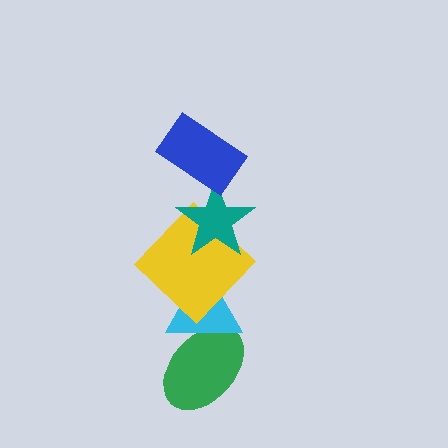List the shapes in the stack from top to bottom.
From top to bottom: the blue rectangle, the teal star, the yellow diamond, the cyan triangle, the green ellipse.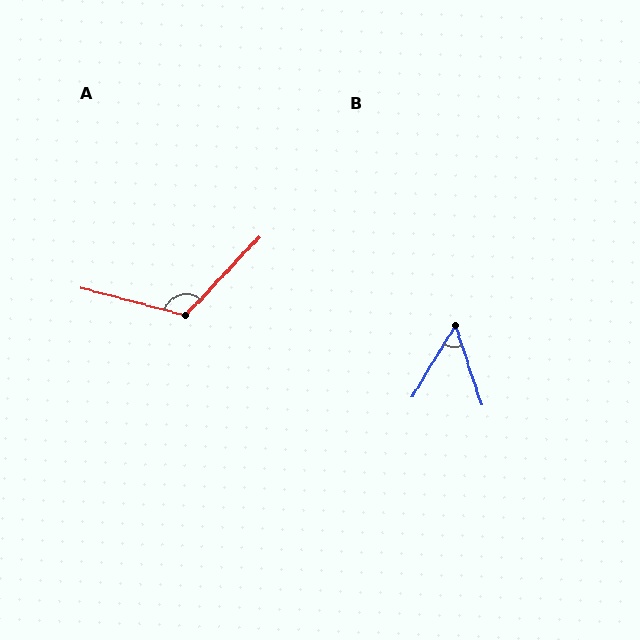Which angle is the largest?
A, at approximately 119 degrees.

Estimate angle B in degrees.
Approximately 49 degrees.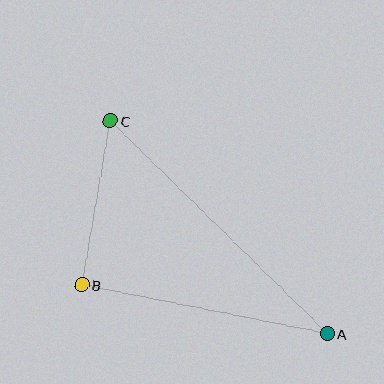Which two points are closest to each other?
Points B and C are closest to each other.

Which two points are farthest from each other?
Points A and C are farthest from each other.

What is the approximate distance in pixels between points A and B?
The distance between A and B is approximately 250 pixels.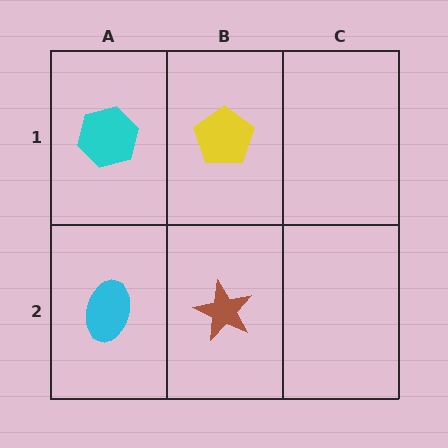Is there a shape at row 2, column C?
No, that cell is empty.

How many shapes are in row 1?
2 shapes.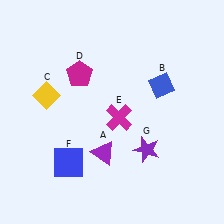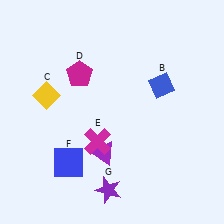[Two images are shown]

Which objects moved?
The objects that moved are: the magenta cross (E), the purple star (G).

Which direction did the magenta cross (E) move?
The magenta cross (E) moved down.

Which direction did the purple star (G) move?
The purple star (G) moved down.